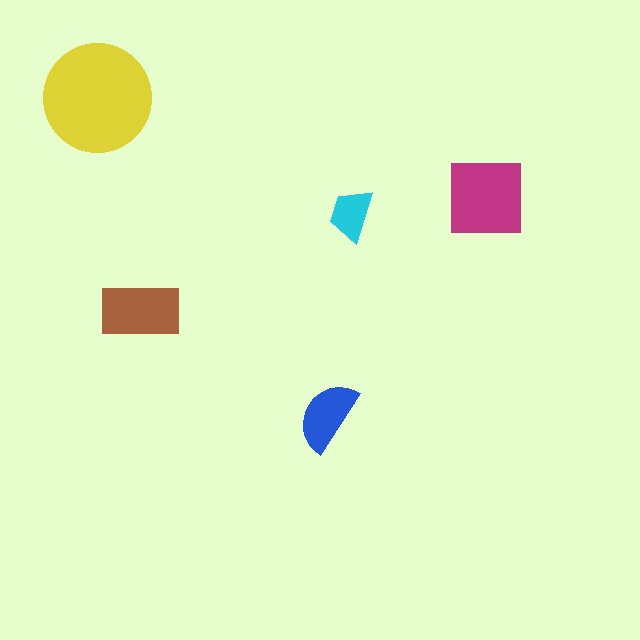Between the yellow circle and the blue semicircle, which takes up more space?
The yellow circle.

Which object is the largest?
The yellow circle.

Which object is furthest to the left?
The yellow circle is leftmost.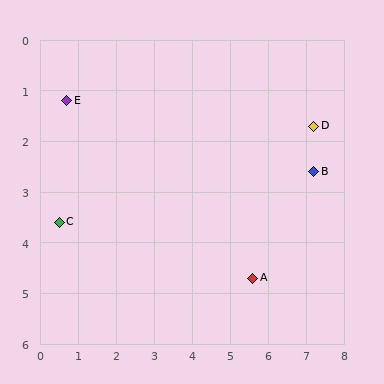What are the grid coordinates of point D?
Point D is at approximately (7.2, 1.7).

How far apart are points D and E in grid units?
Points D and E are about 6.5 grid units apart.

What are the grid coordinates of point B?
Point B is at approximately (7.2, 2.6).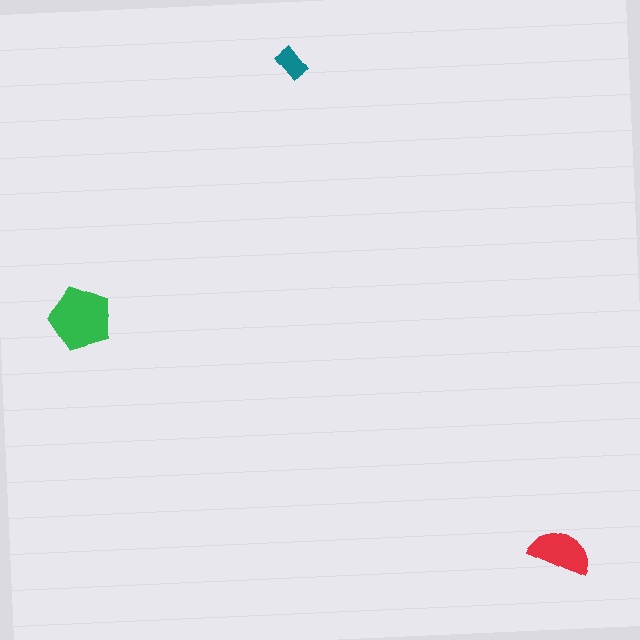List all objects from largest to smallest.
The green pentagon, the red semicircle, the teal rectangle.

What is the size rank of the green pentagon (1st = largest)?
1st.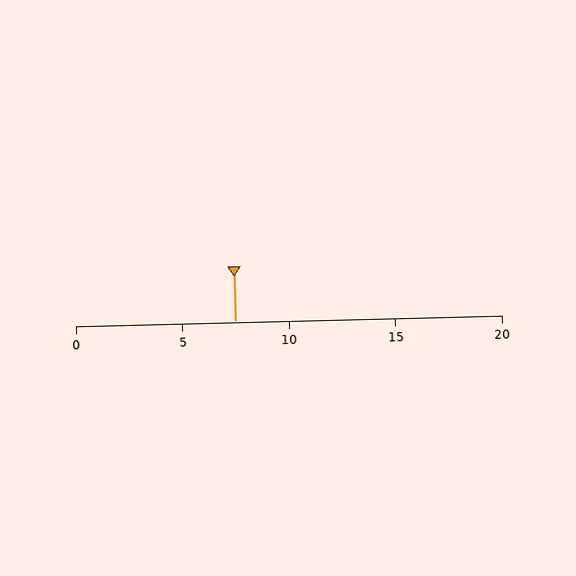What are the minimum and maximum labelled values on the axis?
The axis runs from 0 to 20.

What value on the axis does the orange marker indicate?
The marker indicates approximately 7.5.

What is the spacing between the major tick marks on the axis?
The major ticks are spaced 5 apart.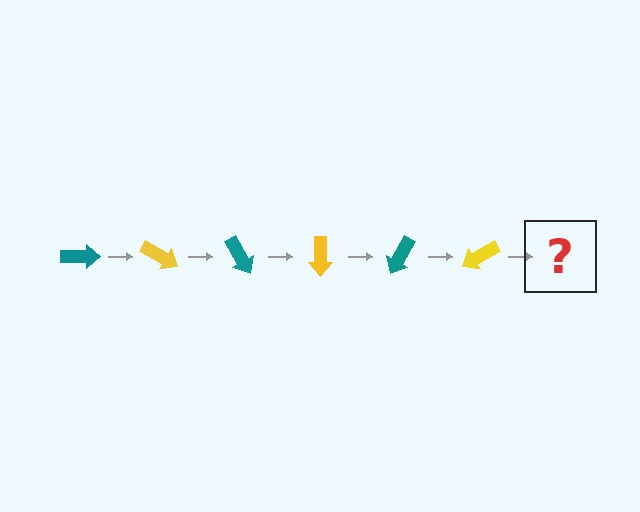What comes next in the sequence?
The next element should be a teal arrow, rotated 180 degrees from the start.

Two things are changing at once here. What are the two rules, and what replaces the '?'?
The two rules are that it rotates 30 degrees each step and the color cycles through teal and yellow. The '?' should be a teal arrow, rotated 180 degrees from the start.